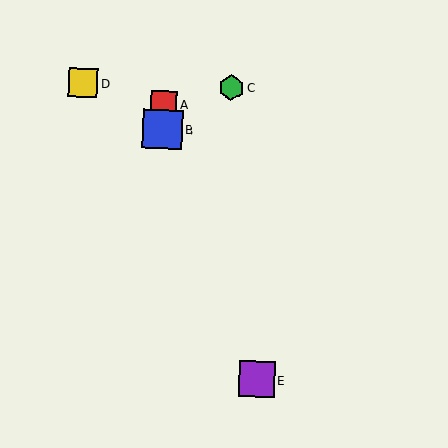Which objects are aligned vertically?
Objects A, B are aligned vertically.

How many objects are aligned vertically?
2 objects (A, B) are aligned vertically.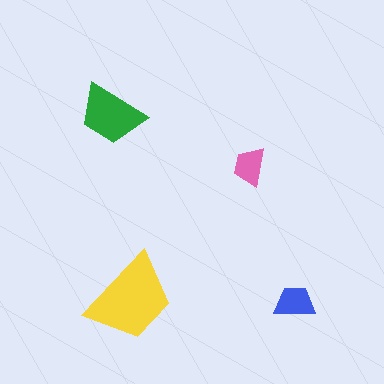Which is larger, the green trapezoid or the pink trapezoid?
The green one.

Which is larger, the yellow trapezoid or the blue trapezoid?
The yellow one.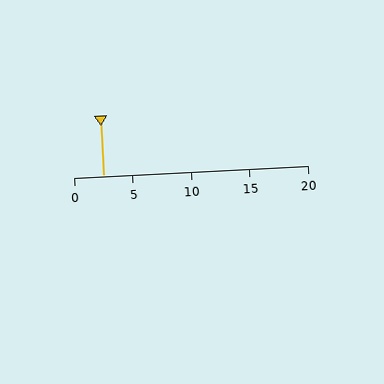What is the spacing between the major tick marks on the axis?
The major ticks are spaced 5 apart.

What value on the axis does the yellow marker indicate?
The marker indicates approximately 2.5.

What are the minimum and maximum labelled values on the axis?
The axis runs from 0 to 20.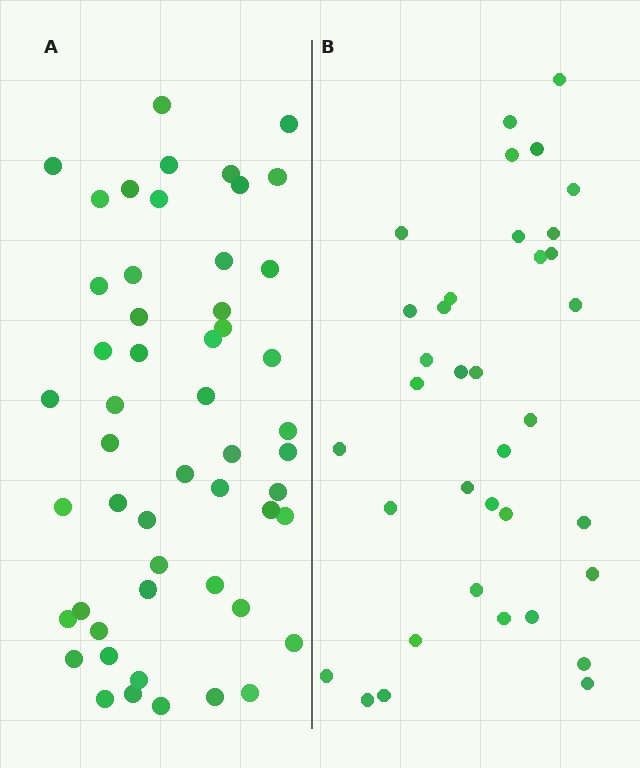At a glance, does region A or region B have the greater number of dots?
Region A (the left region) has more dots.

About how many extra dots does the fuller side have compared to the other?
Region A has approximately 15 more dots than region B.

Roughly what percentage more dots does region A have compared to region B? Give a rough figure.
About 45% more.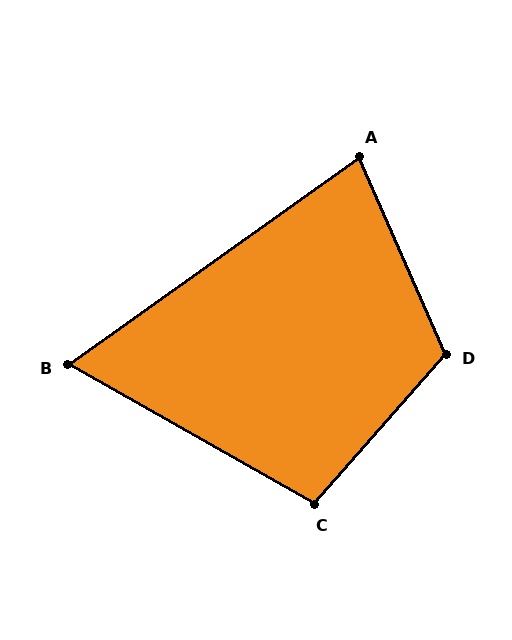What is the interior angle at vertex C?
Approximately 102 degrees (obtuse).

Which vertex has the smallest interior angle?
B, at approximately 65 degrees.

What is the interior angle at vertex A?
Approximately 78 degrees (acute).